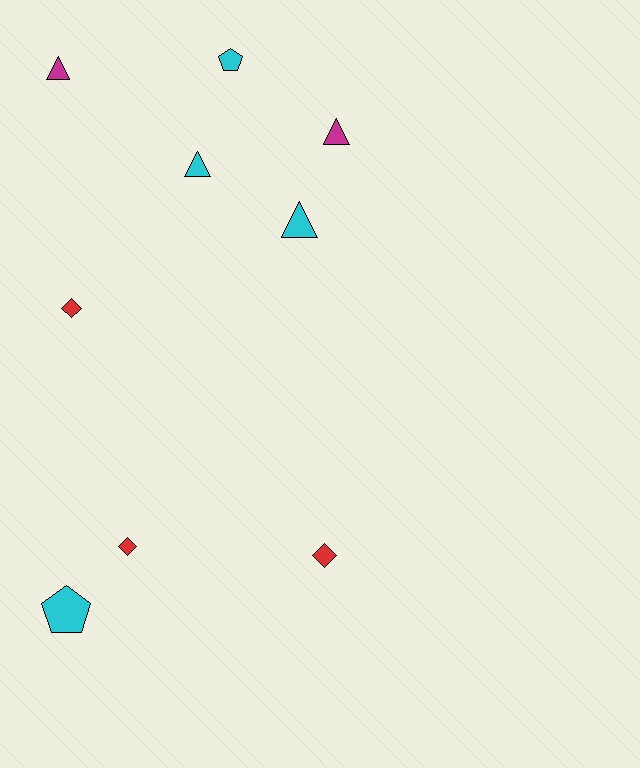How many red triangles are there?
There are no red triangles.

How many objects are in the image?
There are 9 objects.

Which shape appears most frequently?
Triangle, with 4 objects.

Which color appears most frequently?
Cyan, with 4 objects.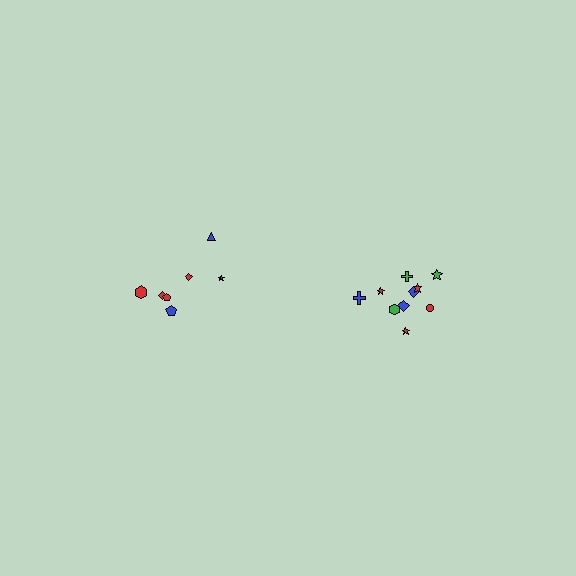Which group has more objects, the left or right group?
The right group.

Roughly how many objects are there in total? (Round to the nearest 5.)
Roughly 15 objects in total.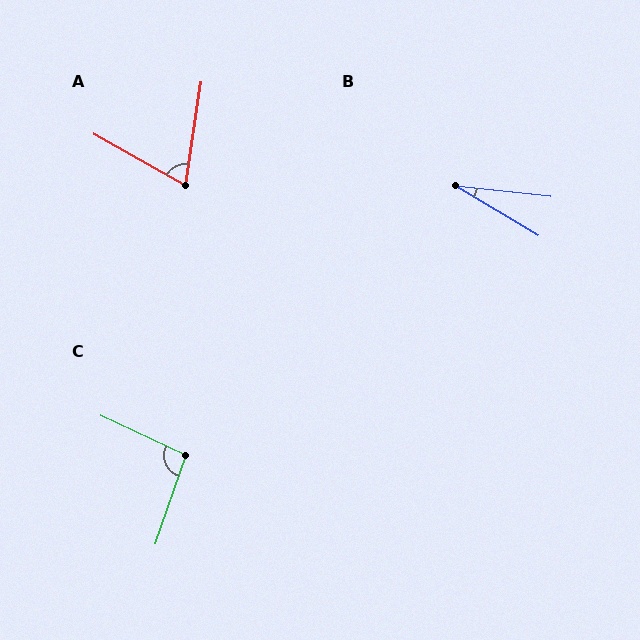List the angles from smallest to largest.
B (24°), A (69°), C (96°).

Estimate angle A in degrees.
Approximately 69 degrees.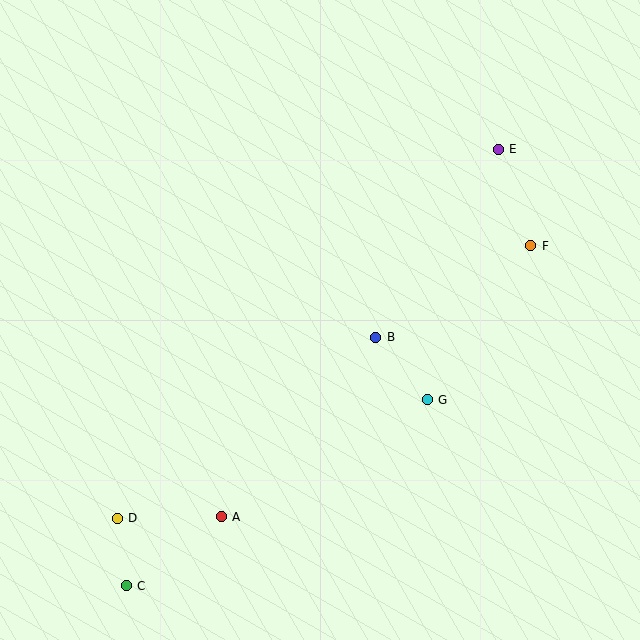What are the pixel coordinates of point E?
Point E is at (498, 149).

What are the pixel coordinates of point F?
Point F is at (531, 246).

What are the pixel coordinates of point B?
Point B is at (376, 337).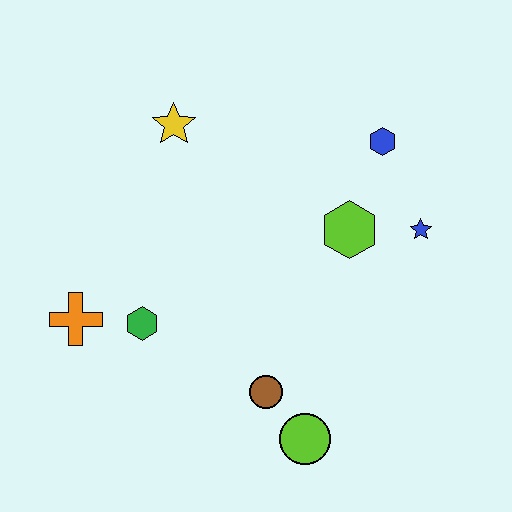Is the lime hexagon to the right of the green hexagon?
Yes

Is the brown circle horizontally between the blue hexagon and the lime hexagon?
No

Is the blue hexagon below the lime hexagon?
No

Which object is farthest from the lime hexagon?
The orange cross is farthest from the lime hexagon.